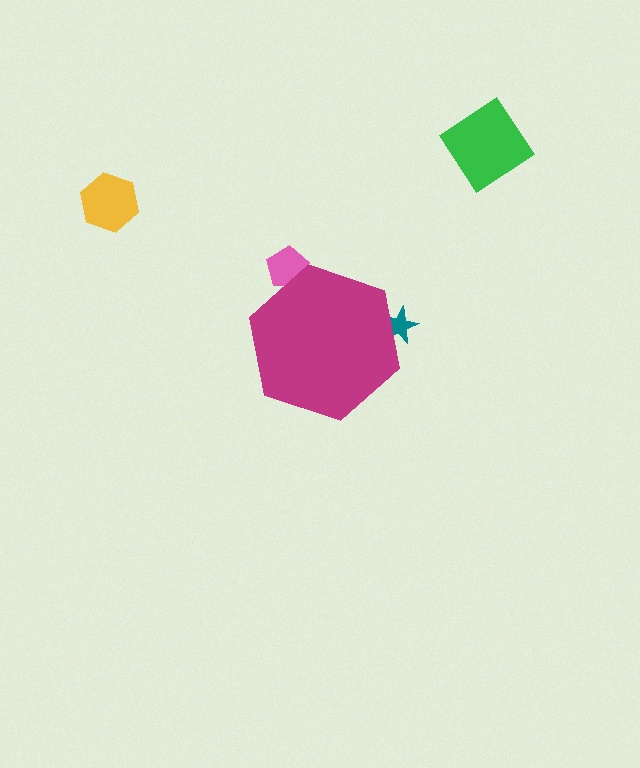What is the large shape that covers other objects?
A magenta hexagon.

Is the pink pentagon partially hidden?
Yes, the pink pentagon is partially hidden behind the magenta hexagon.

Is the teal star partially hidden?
Yes, the teal star is partially hidden behind the magenta hexagon.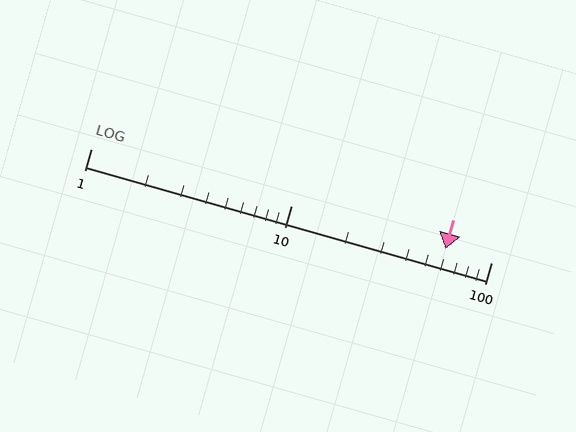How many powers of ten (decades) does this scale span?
The scale spans 2 decades, from 1 to 100.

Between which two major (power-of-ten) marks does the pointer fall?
The pointer is between 10 and 100.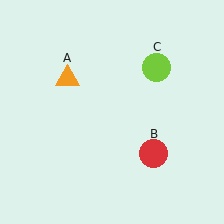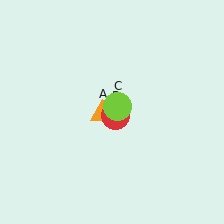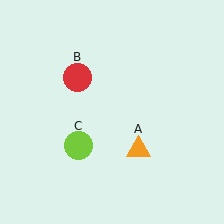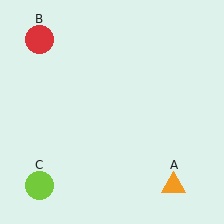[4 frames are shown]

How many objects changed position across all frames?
3 objects changed position: orange triangle (object A), red circle (object B), lime circle (object C).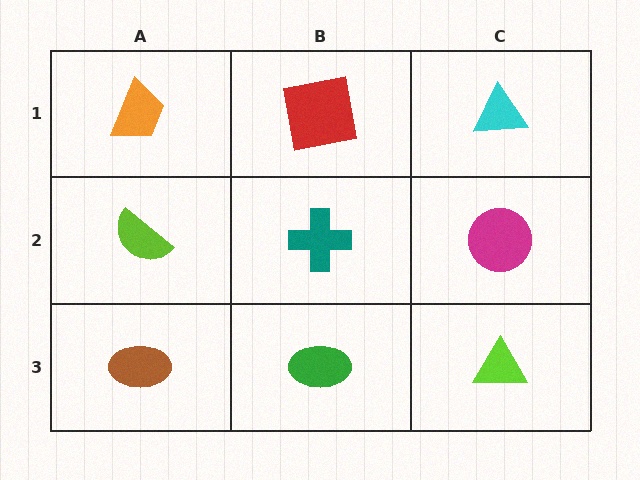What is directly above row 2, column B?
A red square.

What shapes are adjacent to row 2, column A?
An orange trapezoid (row 1, column A), a brown ellipse (row 3, column A), a teal cross (row 2, column B).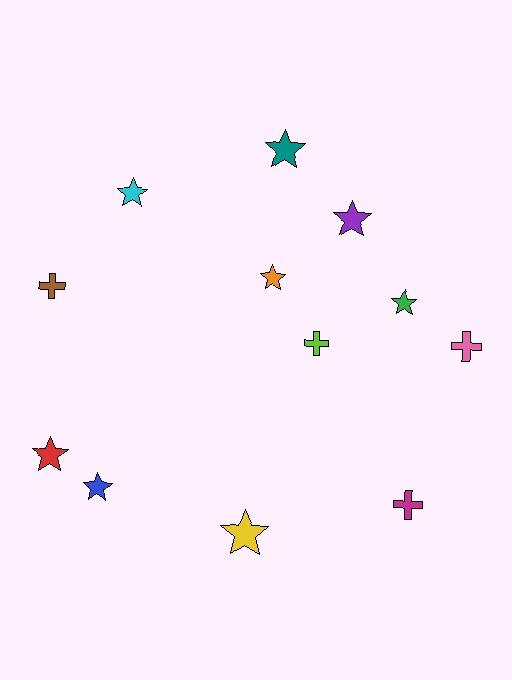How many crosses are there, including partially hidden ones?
There are 4 crosses.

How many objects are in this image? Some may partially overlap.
There are 12 objects.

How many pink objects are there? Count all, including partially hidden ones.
There is 1 pink object.